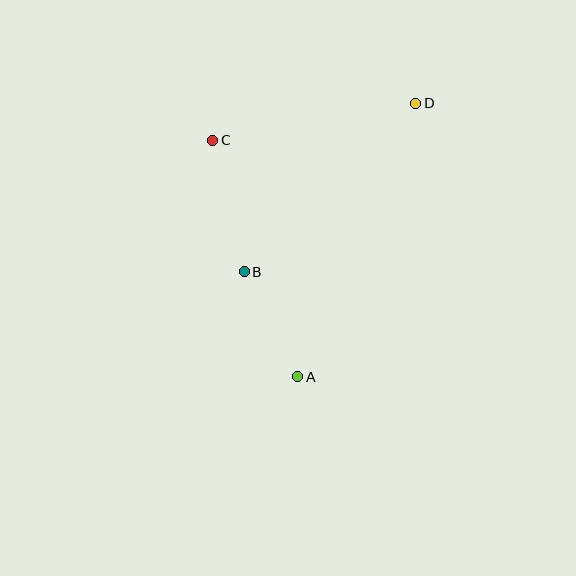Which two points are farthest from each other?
Points A and D are farthest from each other.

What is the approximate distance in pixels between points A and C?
The distance between A and C is approximately 251 pixels.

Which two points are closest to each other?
Points A and B are closest to each other.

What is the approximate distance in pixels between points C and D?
The distance between C and D is approximately 206 pixels.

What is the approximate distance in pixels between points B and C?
The distance between B and C is approximately 136 pixels.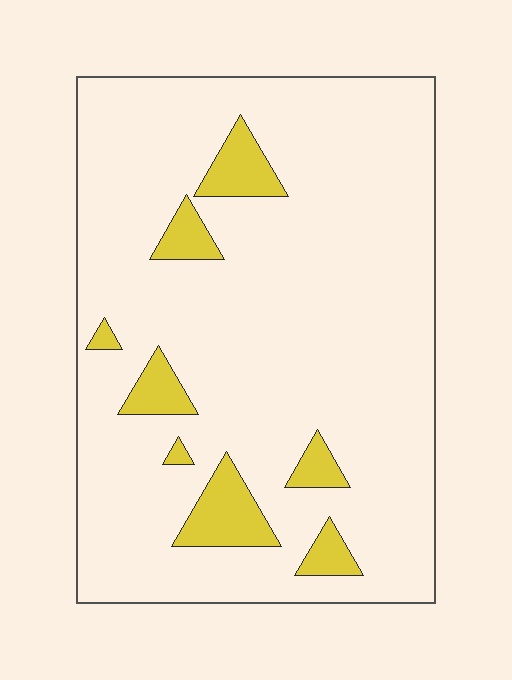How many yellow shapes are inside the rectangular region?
8.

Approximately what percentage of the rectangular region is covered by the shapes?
Approximately 10%.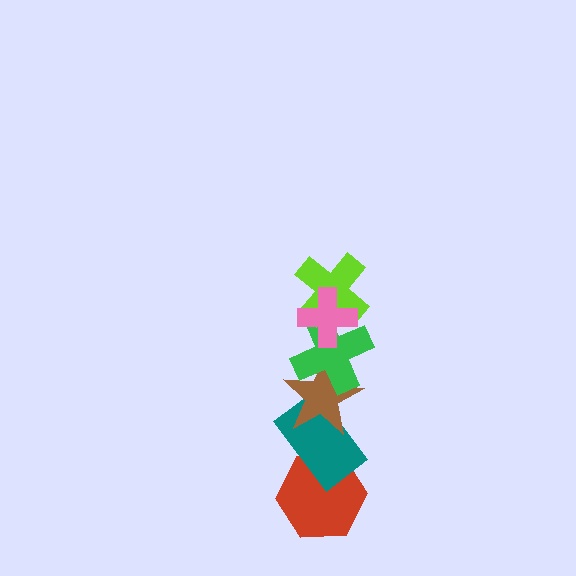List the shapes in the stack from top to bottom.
From top to bottom: the pink cross, the lime cross, the green cross, the brown star, the teal rectangle, the red hexagon.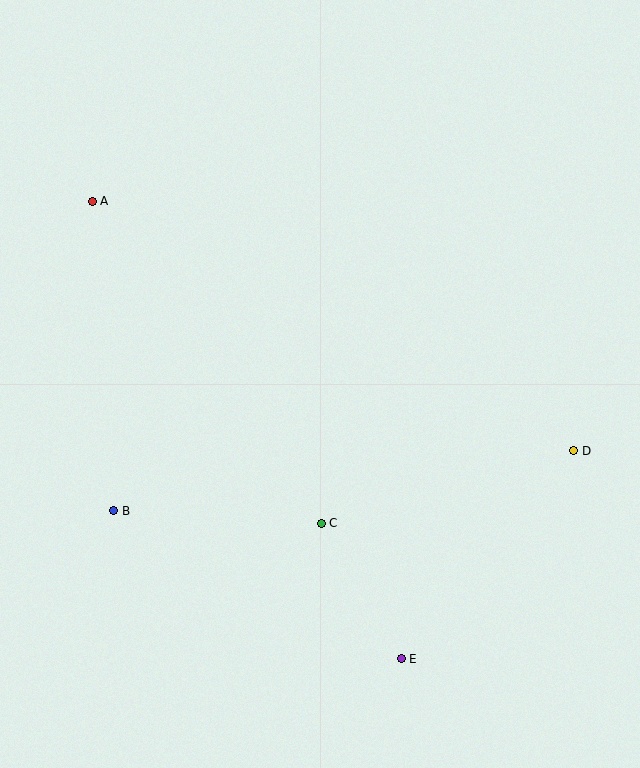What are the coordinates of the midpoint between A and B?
The midpoint between A and B is at (103, 356).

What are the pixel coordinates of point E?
Point E is at (401, 659).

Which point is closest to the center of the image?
Point C at (321, 523) is closest to the center.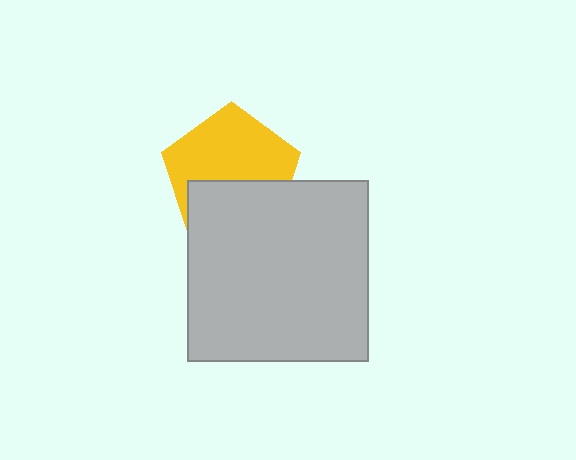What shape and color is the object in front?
The object in front is a light gray square.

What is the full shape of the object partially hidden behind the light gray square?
The partially hidden object is a yellow pentagon.